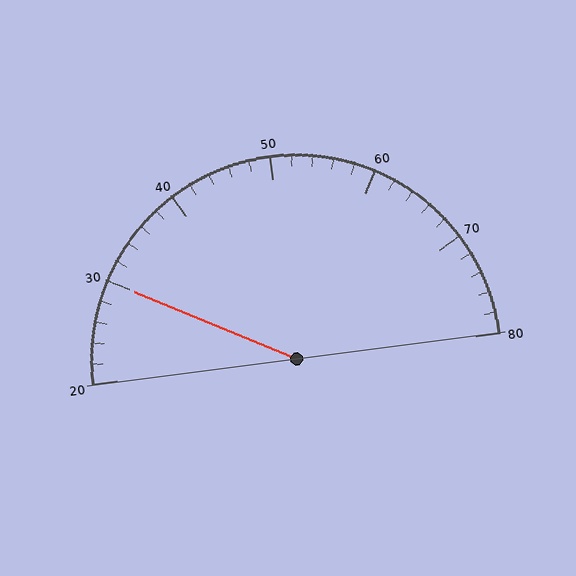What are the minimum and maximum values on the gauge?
The gauge ranges from 20 to 80.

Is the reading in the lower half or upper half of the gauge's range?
The reading is in the lower half of the range (20 to 80).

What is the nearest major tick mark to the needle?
The nearest major tick mark is 30.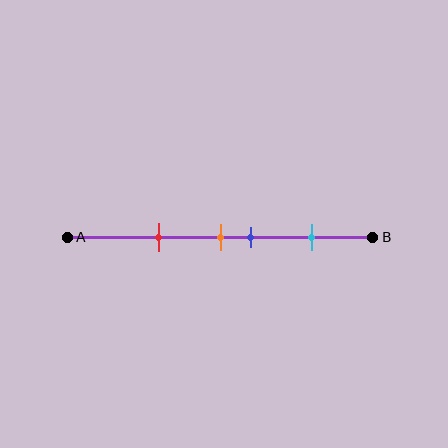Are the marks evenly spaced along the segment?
No, the marks are not evenly spaced.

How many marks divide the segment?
There are 4 marks dividing the segment.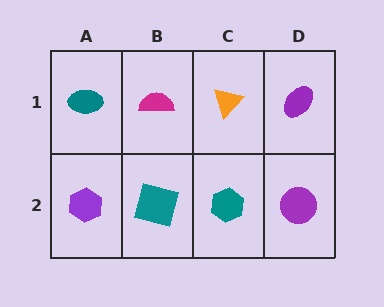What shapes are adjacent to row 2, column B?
A magenta semicircle (row 1, column B), a purple hexagon (row 2, column A), a teal hexagon (row 2, column C).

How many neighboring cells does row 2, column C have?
3.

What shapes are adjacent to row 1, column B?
A teal square (row 2, column B), a teal ellipse (row 1, column A), an orange triangle (row 1, column C).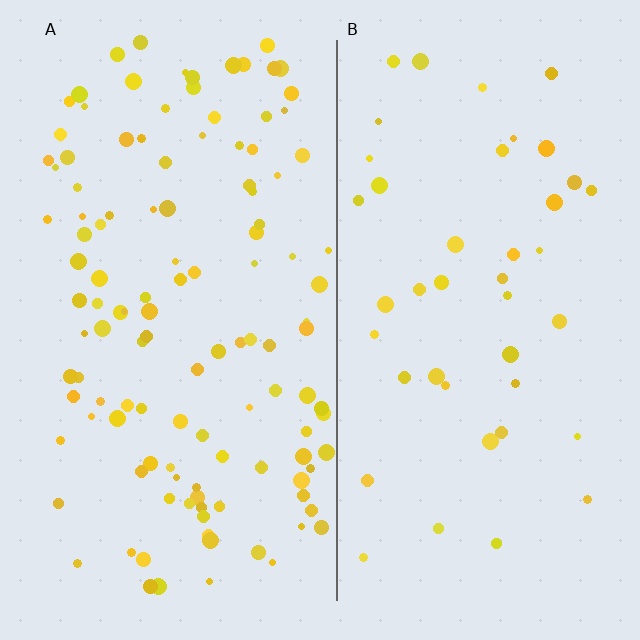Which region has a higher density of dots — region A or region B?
A (the left).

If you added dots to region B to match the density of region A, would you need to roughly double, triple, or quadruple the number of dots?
Approximately triple.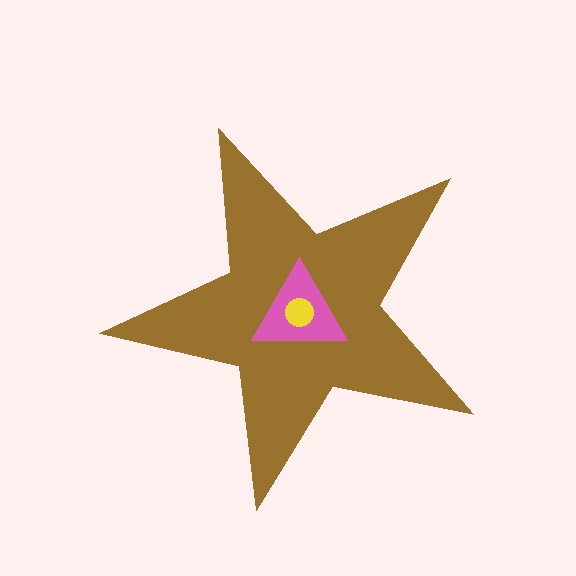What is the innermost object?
The yellow circle.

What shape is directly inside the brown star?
The pink triangle.